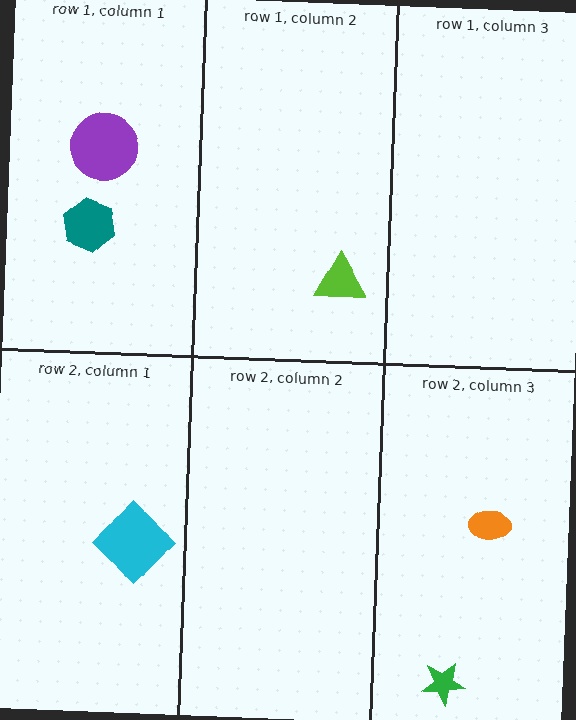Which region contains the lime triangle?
The row 1, column 2 region.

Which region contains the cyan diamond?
The row 2, column 1 region.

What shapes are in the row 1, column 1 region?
The purple circle, the teal hexagon.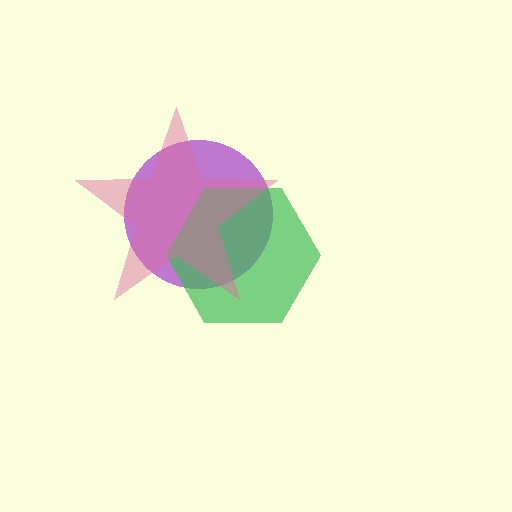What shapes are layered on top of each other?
The layered shapes are: a purple circle, a green hexagon, a pink star.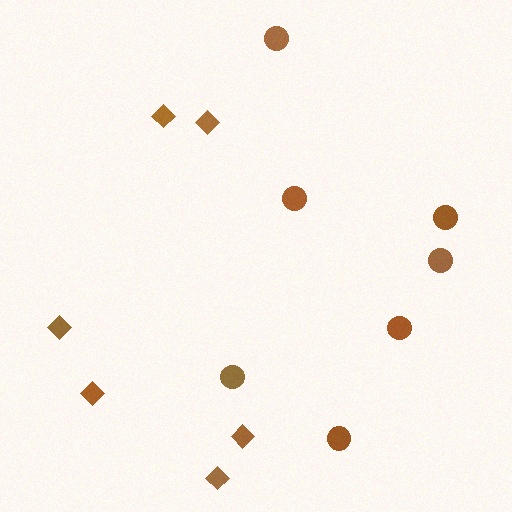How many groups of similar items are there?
There are 2 groups: one group of circles (7) and one group of diamonds (6).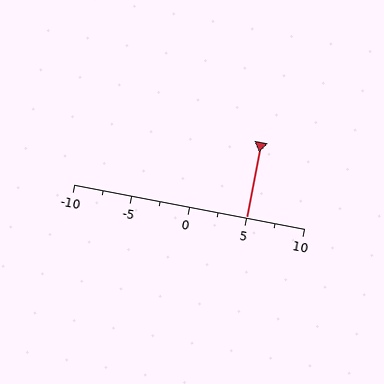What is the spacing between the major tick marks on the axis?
The major ticks are spaced 5 apart.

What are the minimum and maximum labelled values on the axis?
The axis runs from -10 to 10.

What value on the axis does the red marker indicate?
The marker indicates approximately 5.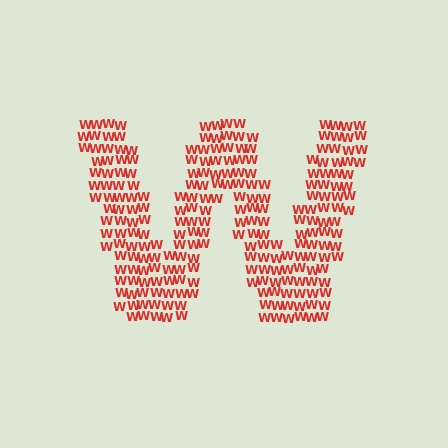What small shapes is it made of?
It is made of small letter W's.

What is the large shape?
The large shape is the letter W.